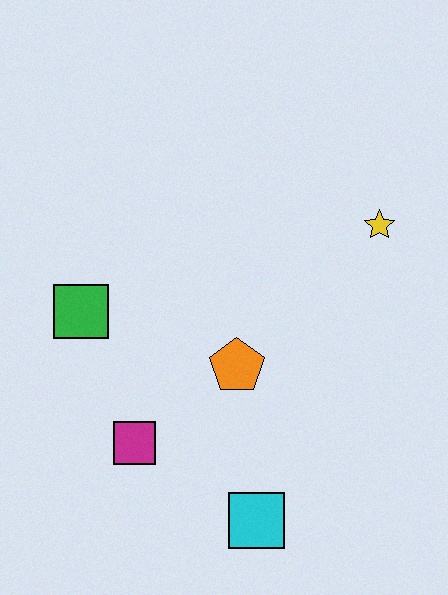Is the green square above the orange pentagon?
Yes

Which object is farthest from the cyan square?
The yellow star is farthest from the cyan square.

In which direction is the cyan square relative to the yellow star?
The cyan square is below the yellow star.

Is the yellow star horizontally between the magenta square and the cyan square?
No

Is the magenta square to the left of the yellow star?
Yes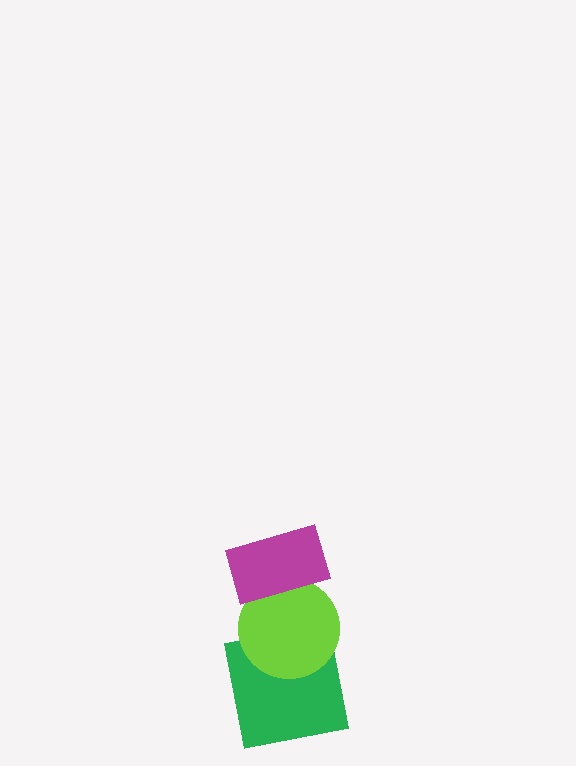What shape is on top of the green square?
The lime circle is on top of the green square.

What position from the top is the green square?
The green square is 3rd from the top.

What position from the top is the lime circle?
The lime circle is 2nd from the top.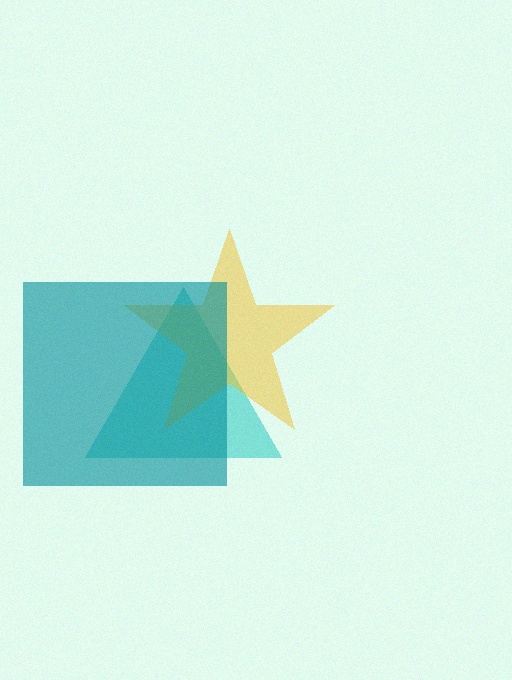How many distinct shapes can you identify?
There are 3 distinct shapes: a cyan triangle, a yellow star, a teal square.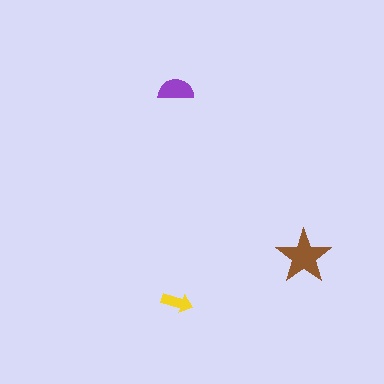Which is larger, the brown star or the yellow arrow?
The brown star.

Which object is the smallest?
The yellow arrow.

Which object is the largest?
The brown star.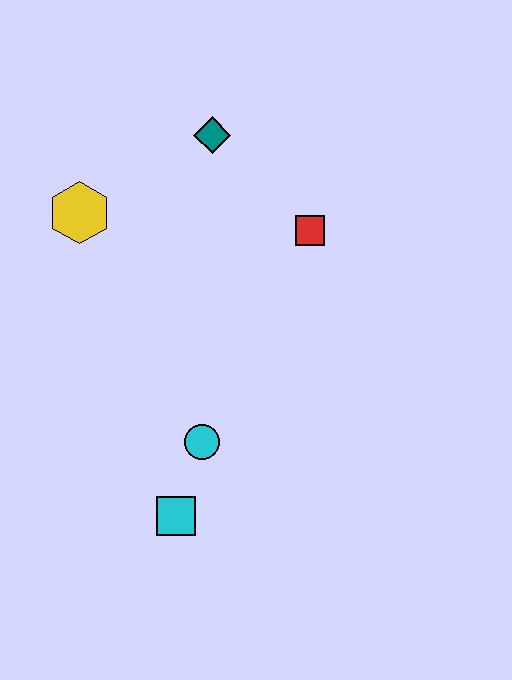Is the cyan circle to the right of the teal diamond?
No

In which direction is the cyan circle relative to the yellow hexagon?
The cyan circle is below the yellow hexagon.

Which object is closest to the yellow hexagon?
The teal diamond is closest to the yellow hexagon.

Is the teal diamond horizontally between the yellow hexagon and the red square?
Yes